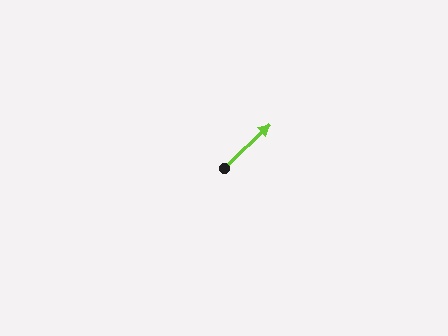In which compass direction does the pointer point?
Northeast.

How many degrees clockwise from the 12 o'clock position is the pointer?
Approximately 46 degrees.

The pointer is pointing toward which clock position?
Roughly 2 o'clock.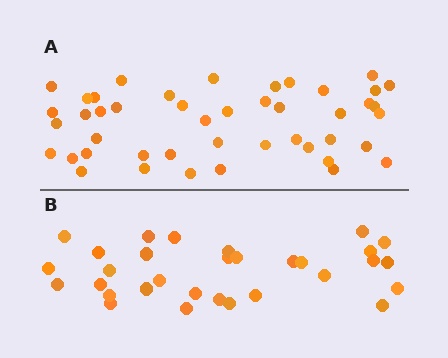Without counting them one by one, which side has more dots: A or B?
Region A (the top region) has more dots.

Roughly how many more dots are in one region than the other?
Region A has approximately 15 more dots than region B.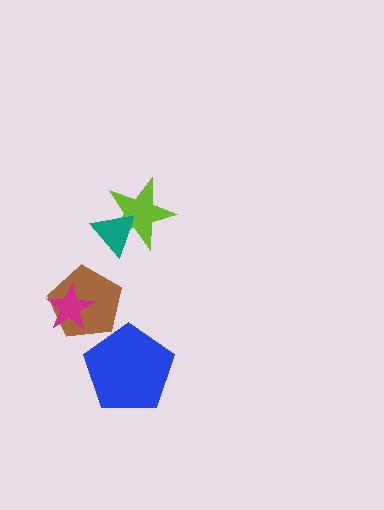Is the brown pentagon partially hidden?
Yes, it is partially covered by another shape.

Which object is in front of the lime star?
The teal triangle is in front of the lime star.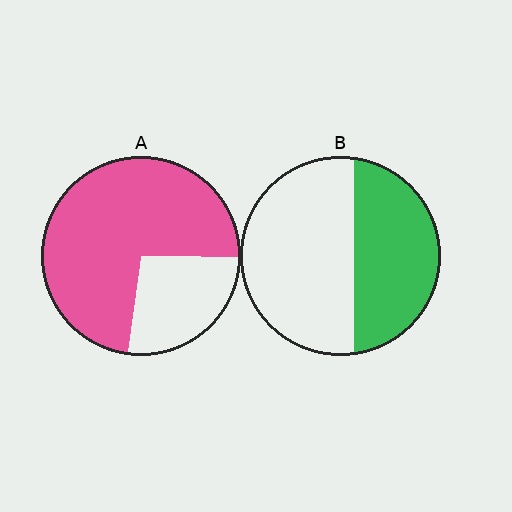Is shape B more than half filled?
No.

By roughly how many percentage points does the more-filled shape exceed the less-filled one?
By roughly 30 percentage points (A over B).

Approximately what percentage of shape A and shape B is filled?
A is approximately 75% and B is approximately 40%.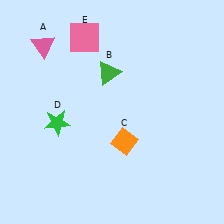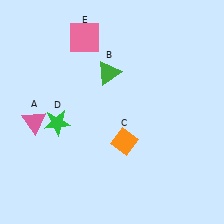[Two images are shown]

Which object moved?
The pink triangle (A) moved down.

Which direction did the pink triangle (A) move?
The pink triangle (A) moved down.